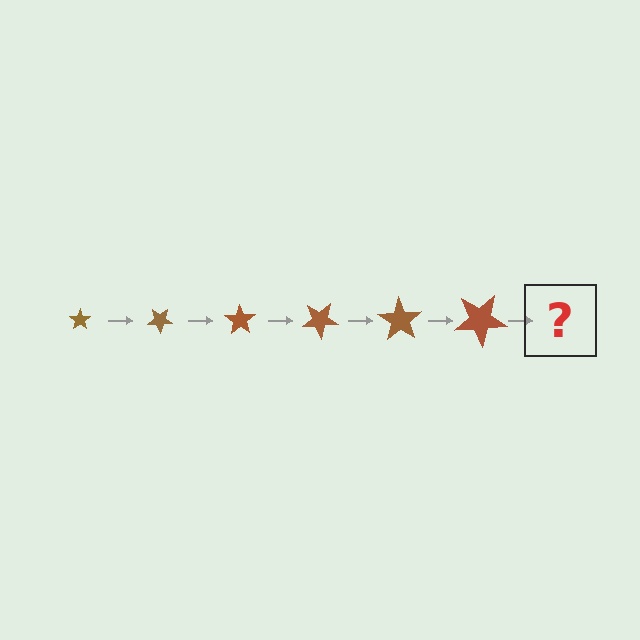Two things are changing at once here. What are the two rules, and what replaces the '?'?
The two rules are that the star grows larger each step and it rotates 35 degrees each step. The '?' should be a star, larger than the previous one and rotated 210 degrees from the start.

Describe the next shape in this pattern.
It should be a star, larger than the previous one and rotated 210 degrees from the start.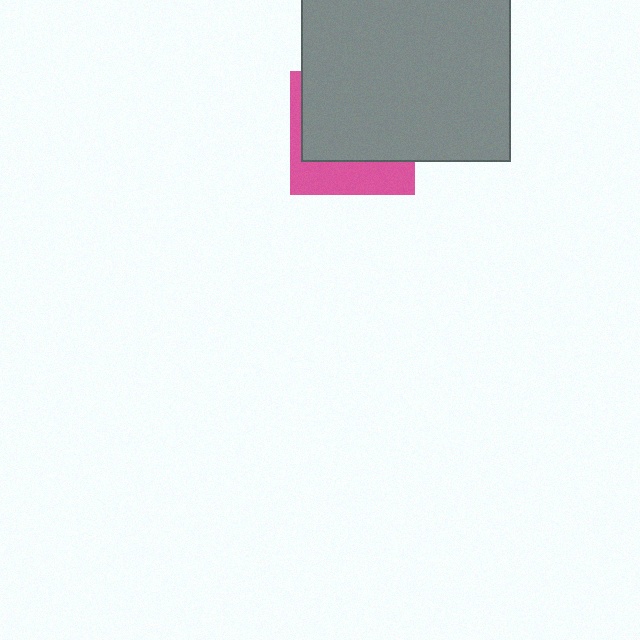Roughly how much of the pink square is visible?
A small part of it is visible (roughly 34%).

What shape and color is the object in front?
The object in front is a gray rectangle.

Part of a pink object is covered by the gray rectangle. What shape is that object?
It is a square.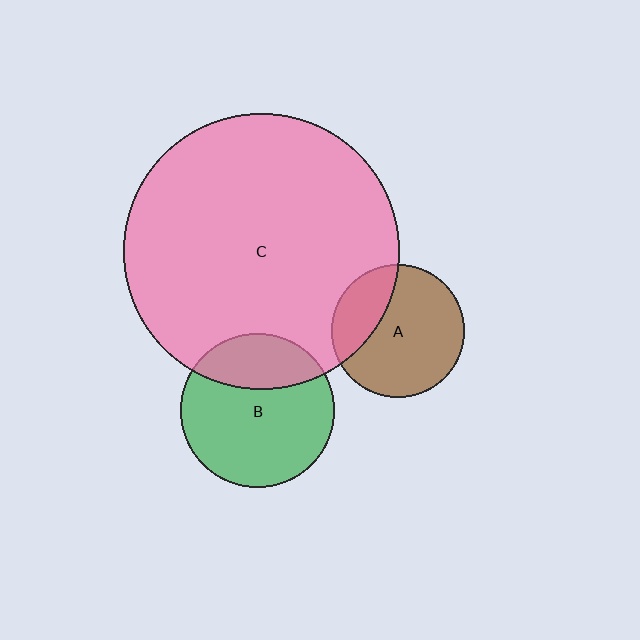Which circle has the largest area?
Circle C (pink).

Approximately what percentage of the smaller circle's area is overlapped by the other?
Approximately 25%.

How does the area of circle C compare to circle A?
Approximately 4.3 times.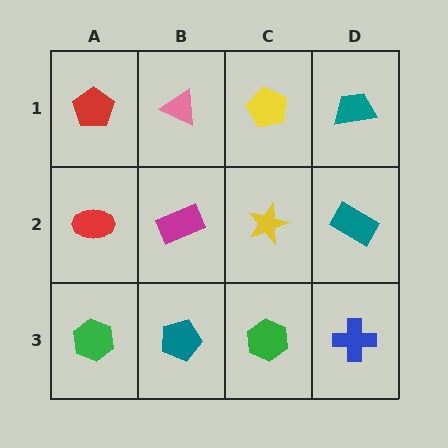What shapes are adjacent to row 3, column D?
A teal rectangle (row 2, column D), a green hexagon (row 3, column C).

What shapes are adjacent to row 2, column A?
A red pentagon (row 1, column A), a green hexagon (row 3, column A), a magenta rectangle (row 2, column B).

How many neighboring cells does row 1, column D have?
2.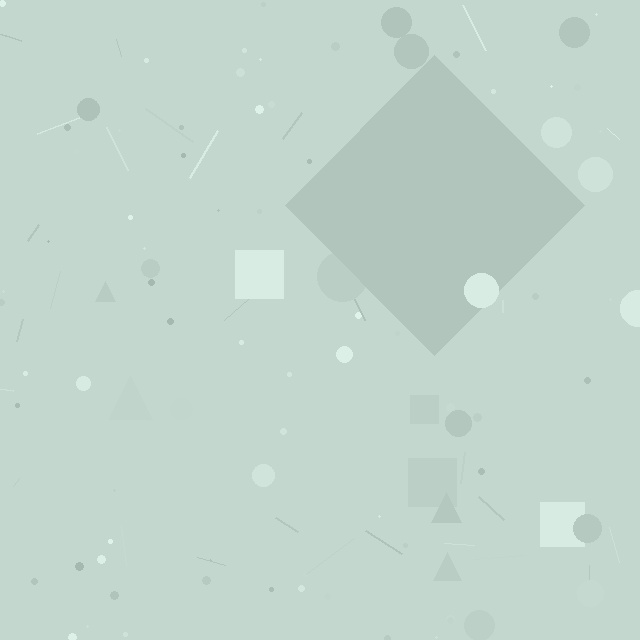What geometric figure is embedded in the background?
A diamond is embedded in the background.